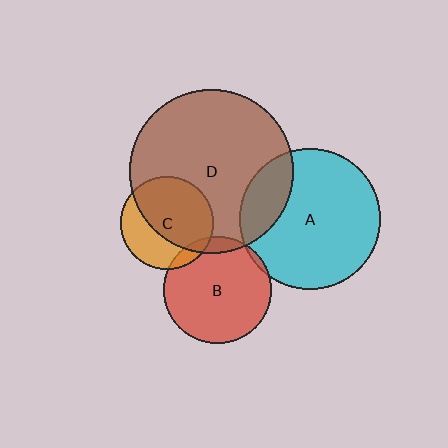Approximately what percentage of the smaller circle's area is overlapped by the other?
Approximately 10%.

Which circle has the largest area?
Circle D (brown).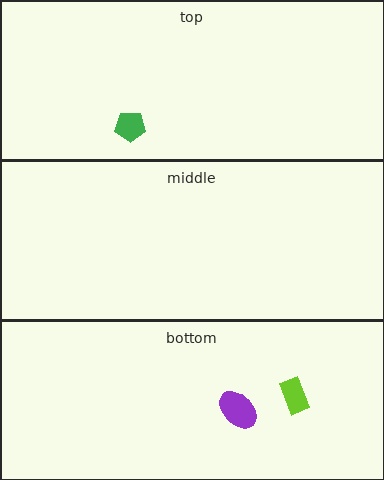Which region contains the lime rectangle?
The bottom region.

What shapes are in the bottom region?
The purple ellipse, the lime rectangle.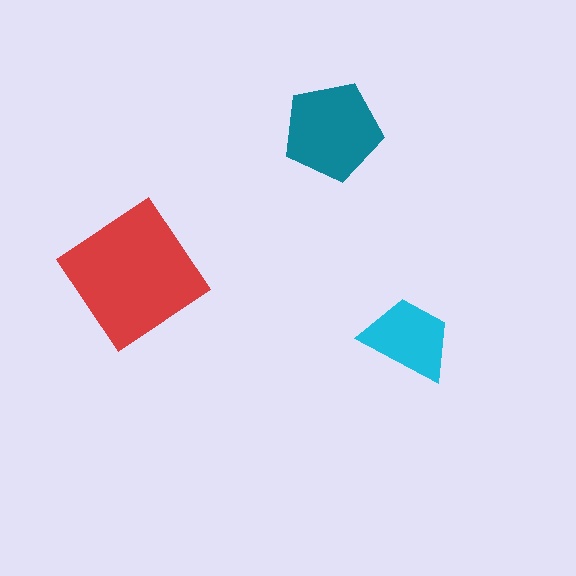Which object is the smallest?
The cyan trapezoid.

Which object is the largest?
The red diamond.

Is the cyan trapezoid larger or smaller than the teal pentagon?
Smaller.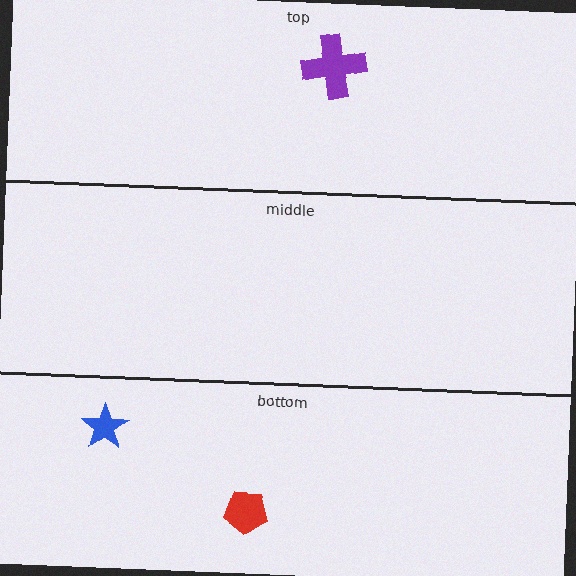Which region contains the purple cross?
The top region.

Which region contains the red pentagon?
The bottom region.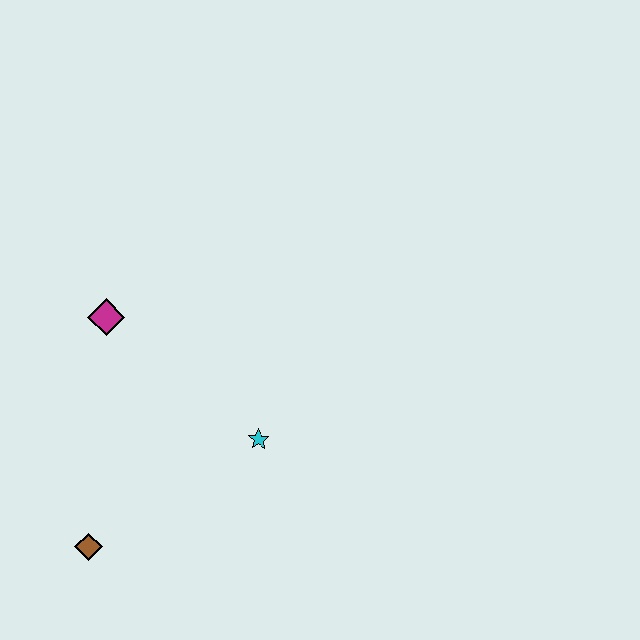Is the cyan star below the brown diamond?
No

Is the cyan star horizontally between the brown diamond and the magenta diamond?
No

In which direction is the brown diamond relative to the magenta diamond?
The brown diamond is below the magenta diamond.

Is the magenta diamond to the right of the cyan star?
No